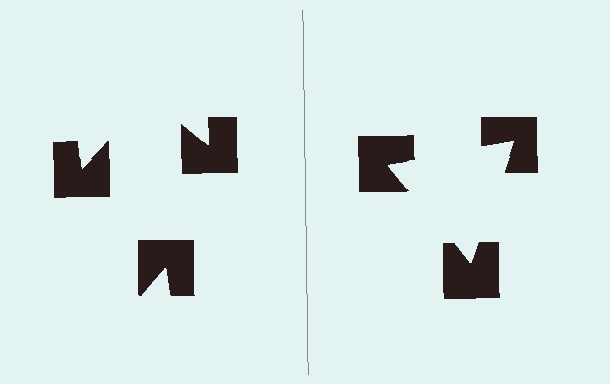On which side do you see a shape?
An illusory triangle appears on the right side. On the left side the wedge cuts are rotated, so no coherent shape forms.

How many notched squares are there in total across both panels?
6 — 3 on each side.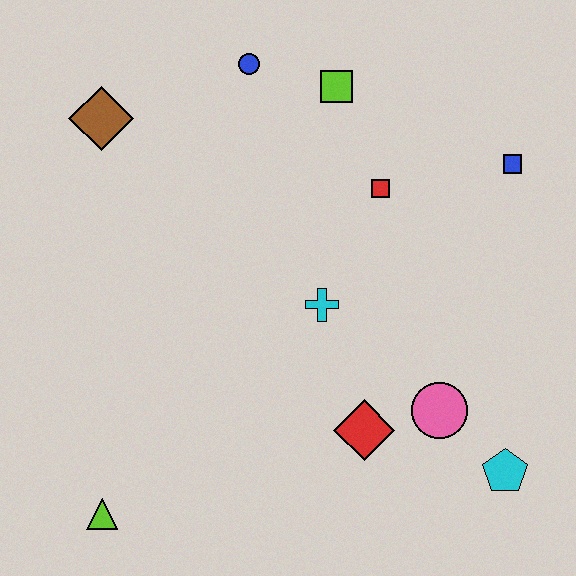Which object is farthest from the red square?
The lime triangle is farthest from the red square.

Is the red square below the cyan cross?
No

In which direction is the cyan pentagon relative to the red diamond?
The cyan pentagon is to the right of the red diamond.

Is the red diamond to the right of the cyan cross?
Yes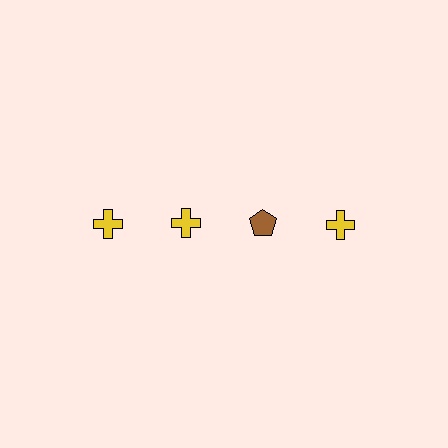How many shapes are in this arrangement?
There are 4 shapes arranged in a grid pattern.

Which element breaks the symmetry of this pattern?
The brown pentagon in the top row, center column breaks the symmetry. All other shapes are yellow crosses.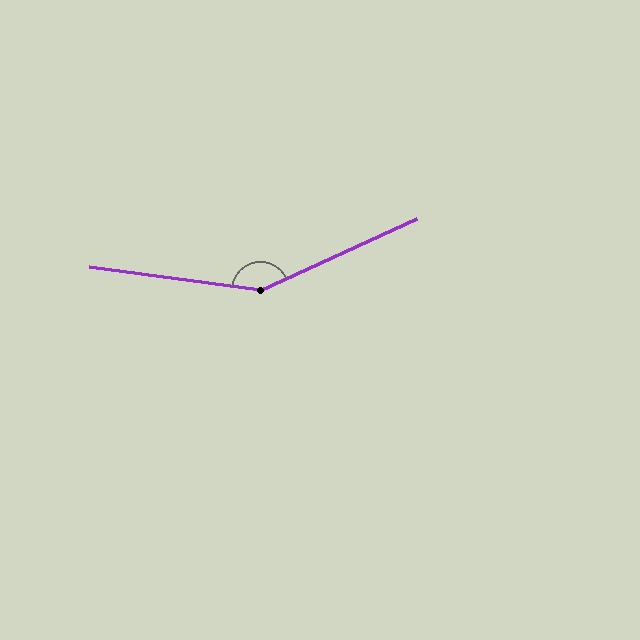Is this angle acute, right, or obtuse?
It is obtuse.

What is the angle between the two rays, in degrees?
Approximately 148 degrees.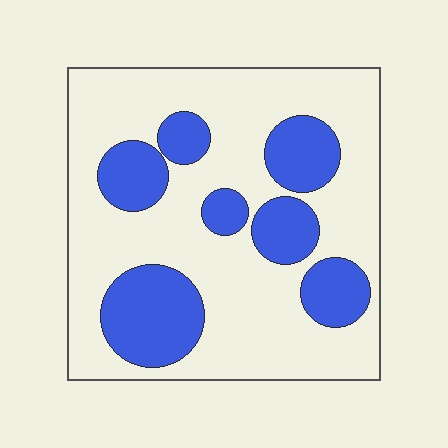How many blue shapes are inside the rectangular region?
7.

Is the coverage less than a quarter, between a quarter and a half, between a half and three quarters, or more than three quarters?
Between a quarter and a half.